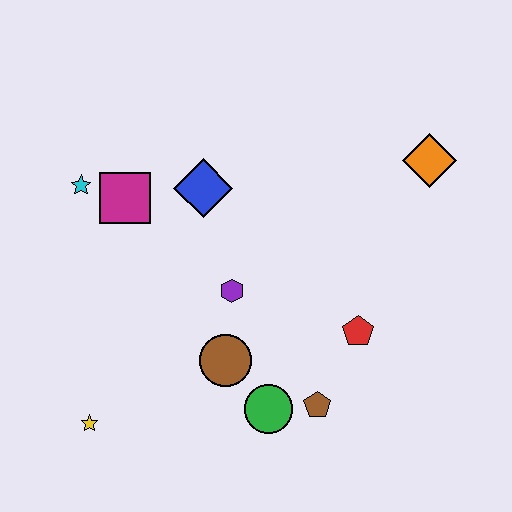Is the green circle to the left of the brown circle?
No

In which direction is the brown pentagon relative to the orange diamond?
The brown pentagon is below the orange diamond.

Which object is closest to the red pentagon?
The brown pentagon is closest to the red pentagon.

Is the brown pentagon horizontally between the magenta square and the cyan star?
No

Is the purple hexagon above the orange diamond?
No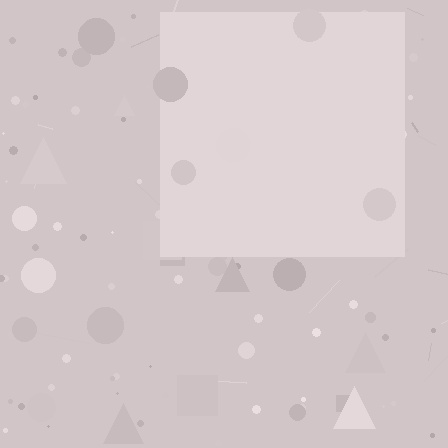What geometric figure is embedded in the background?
A square is embedded in the background.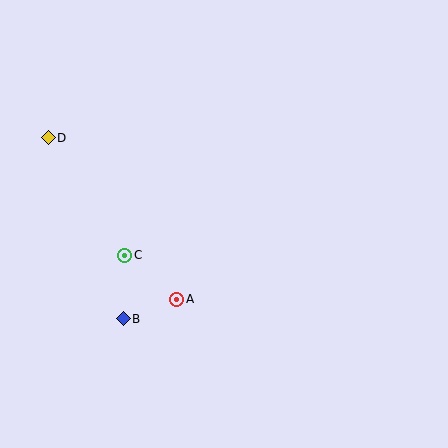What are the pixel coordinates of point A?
Point A is at (177, 299).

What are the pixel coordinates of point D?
Point D is at (48, 138).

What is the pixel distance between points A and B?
The distance between A and B is 57 pixels.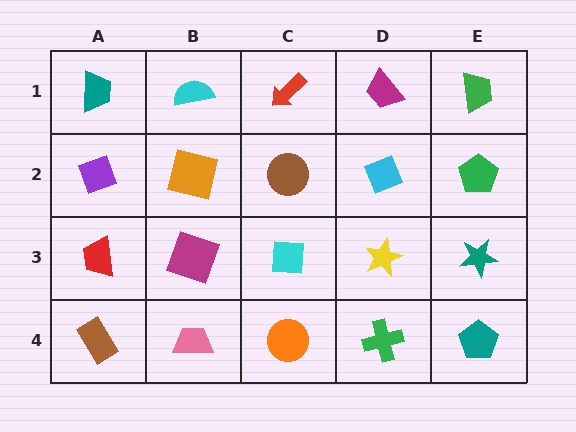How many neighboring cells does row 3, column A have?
3.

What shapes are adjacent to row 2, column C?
A red arrow (row 1, column C), a cyan square (row 3, column C), an orange square (row 2, column B), a cyan diamond (row 2, column D).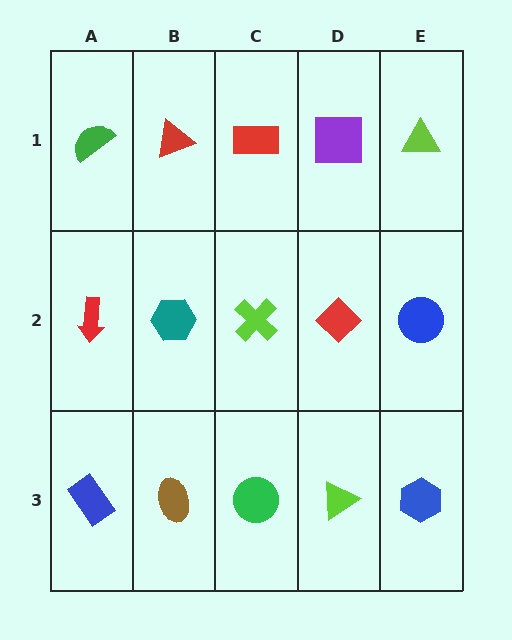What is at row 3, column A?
A blue rectangle.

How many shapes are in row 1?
5 shapes.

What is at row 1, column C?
A red rectangle.